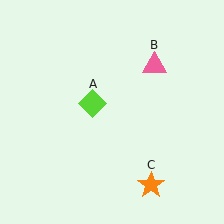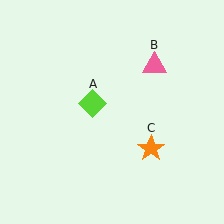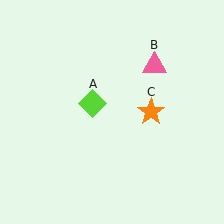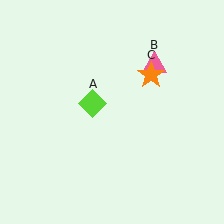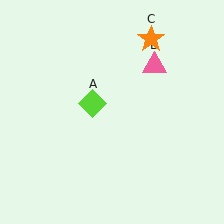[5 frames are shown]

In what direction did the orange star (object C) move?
The orange star (object C) moved up.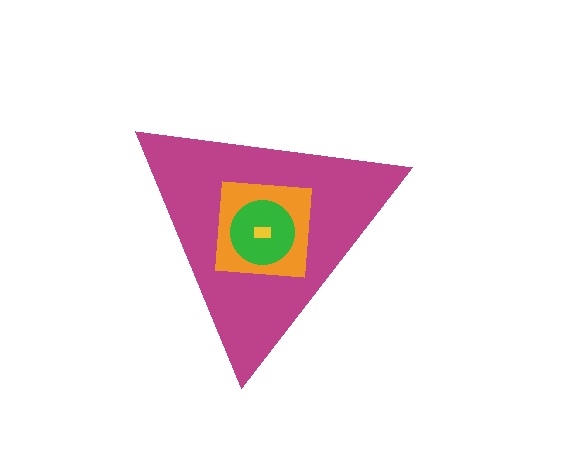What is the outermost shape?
The magenta triangle.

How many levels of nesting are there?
4.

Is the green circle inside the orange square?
Yes.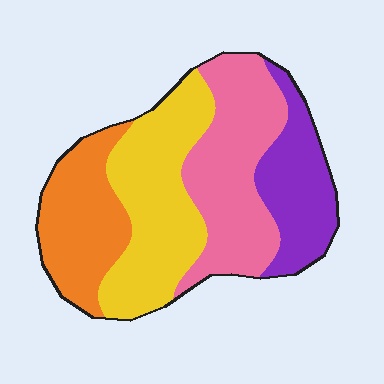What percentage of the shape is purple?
Purple takes up between a sixth and a third of the shape.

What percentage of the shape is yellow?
Yellow covers 31% of the shape.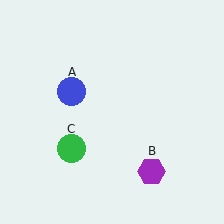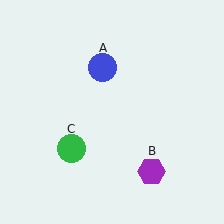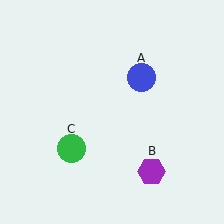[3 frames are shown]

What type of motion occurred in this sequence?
The blue circle (object A) rotated clockwise around the center of the scene.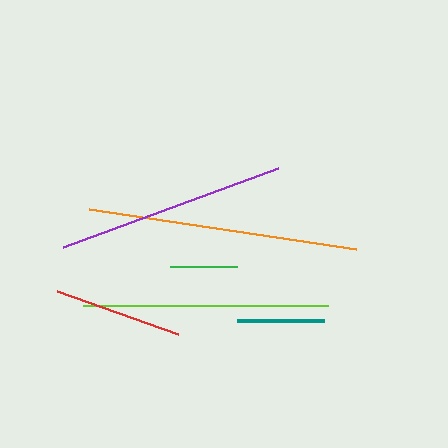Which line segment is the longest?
The orange line is the longest at approximately 269 pixels.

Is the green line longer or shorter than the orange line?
The orange line is longer than the green line.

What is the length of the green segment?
The green segment is approximately 67 pixels long.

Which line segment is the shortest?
The green line is the shortest at approximately 67 pixels.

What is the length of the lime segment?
The lime segment is approximately 245 pixels long.